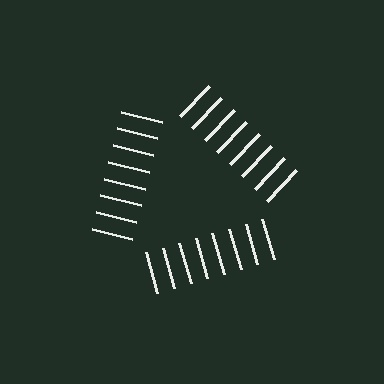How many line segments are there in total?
24 — 8 along each of the 3 edges.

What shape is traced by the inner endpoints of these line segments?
An illusory triangle — the line segments terminate on its edges but no continuous stroke is drawn.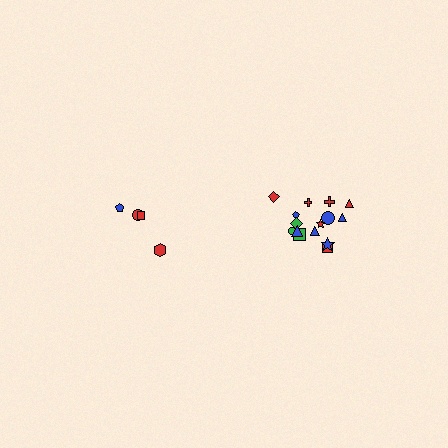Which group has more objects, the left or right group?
The right group.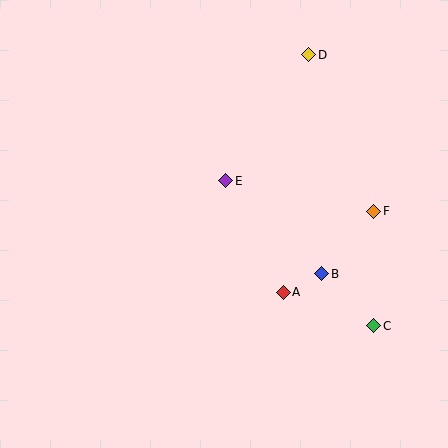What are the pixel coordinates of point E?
Point E is at (226, 181).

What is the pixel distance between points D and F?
The distance between D and F is 169 pixels.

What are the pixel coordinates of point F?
Point F is at (374, 211).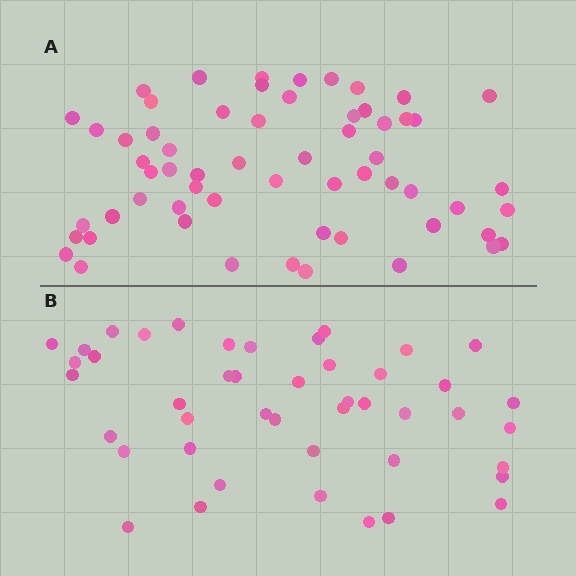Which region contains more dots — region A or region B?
Region A (the top region) has more dots.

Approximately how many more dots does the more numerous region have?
Region A has approximately 15 more dots than region B.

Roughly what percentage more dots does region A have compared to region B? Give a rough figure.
About 35% more.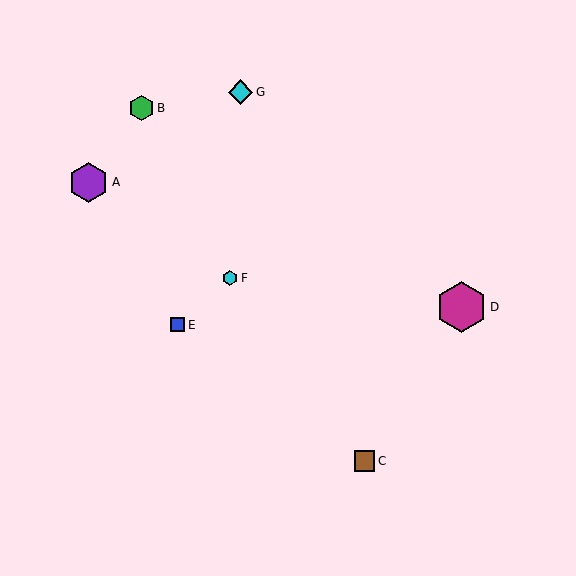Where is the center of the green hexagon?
The center of the green hexagon is at (142, 108).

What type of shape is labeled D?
Shape D is a magenta hexagon.